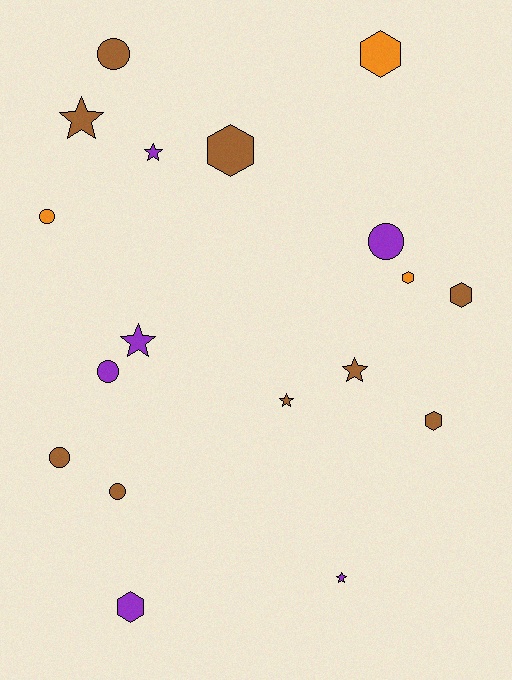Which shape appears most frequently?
Hexagon, with 6 objects.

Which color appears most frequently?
Brown, with 9 objects.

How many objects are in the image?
There are 18 objects.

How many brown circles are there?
There are 3 brown circles.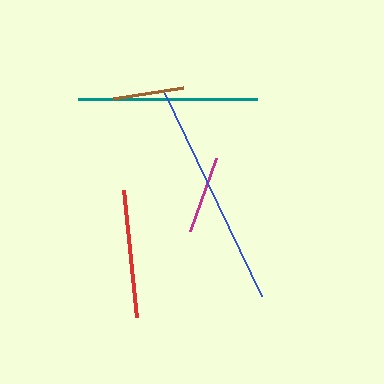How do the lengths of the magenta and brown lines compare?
The magenta and brown lines are approximately the same length.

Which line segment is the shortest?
The brown line is the shortest at approximately 71 pixels.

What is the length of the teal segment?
The teal segment is approximately 179 pixels long.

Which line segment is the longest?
The blue line is the longest at approximately 228 pixels.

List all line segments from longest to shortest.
From longest to shortest: blue, teal, red, magenta, brown.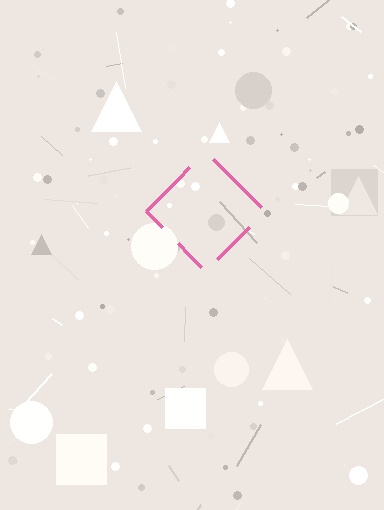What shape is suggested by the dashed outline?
The dashed outline suggests a diamond.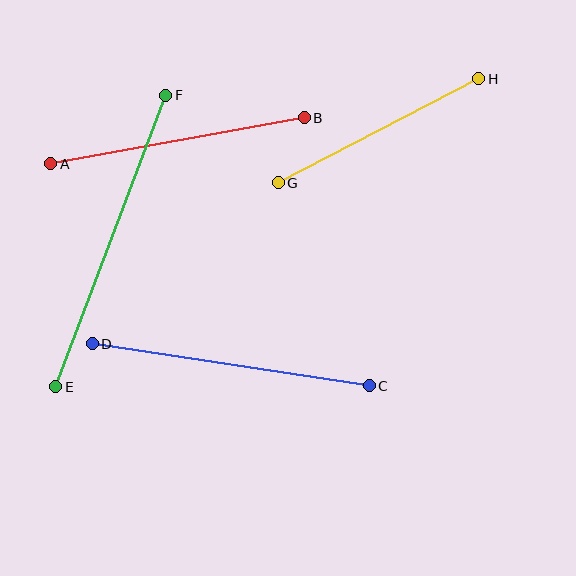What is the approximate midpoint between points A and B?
The midpoint is at approximately (178, 141) pixels.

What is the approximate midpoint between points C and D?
The midpoint is at approximately (231, 365) pixels.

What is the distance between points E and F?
The distance is approximately 311 pixels.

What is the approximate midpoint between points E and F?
The midpoint is at approximately (111, 241) pixels.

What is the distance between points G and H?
The distance is approximately 226 pixels.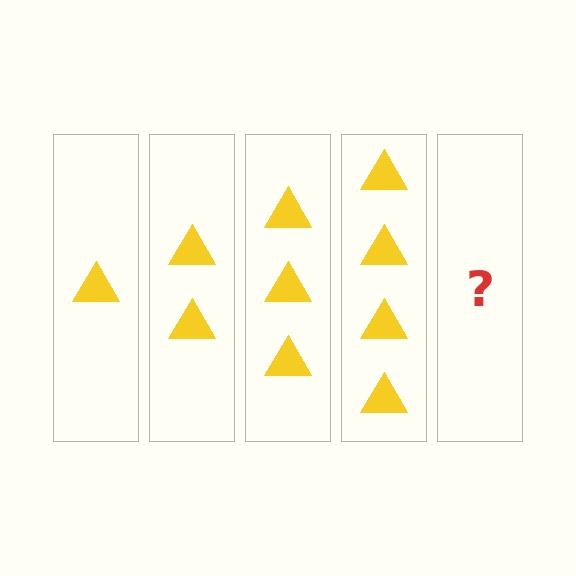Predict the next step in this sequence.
The next step is 5 triangles.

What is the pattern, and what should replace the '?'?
The pattern is that each step adds one more triangle. The '?' should be 5 triangles.